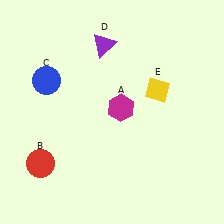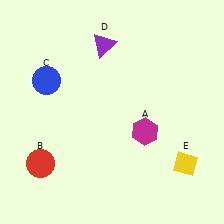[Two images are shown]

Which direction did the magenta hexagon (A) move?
The magenta hexagon (A) moved right.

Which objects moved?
The objects that moved are: the magenta hexagon (A), the yellow diamond (E).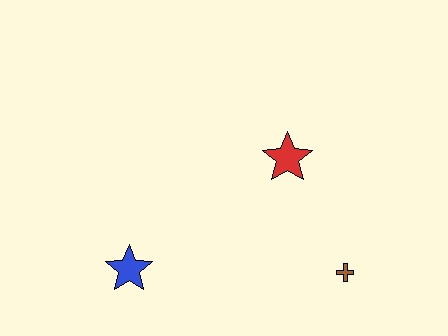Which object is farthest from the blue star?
The brown cross is farthest from the blue star.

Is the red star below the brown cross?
No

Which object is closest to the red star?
The brown cross is closest to the red star.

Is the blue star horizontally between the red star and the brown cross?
No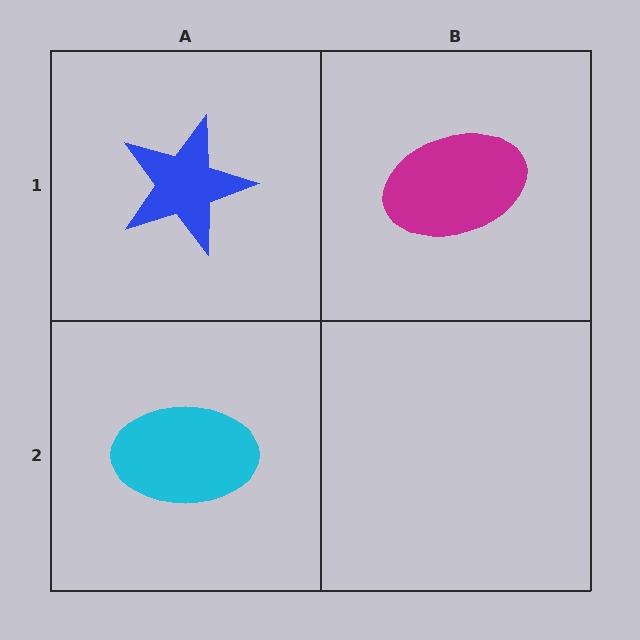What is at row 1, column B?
A magenta ellipse.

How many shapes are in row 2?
1 shape.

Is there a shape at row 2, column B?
No, that cell is empty.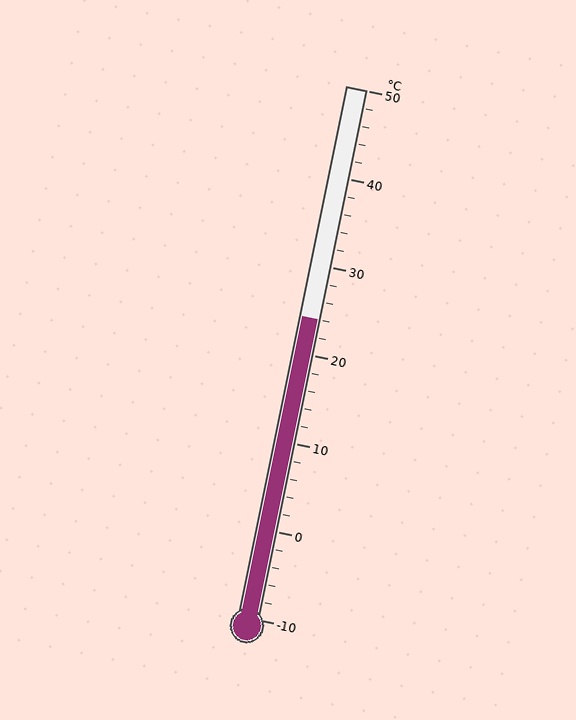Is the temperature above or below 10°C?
The temperature is above 10°C.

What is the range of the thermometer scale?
The thermometer scale ranges from -10°C to 50°C.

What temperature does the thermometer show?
The thermometer shows approximately 24°C.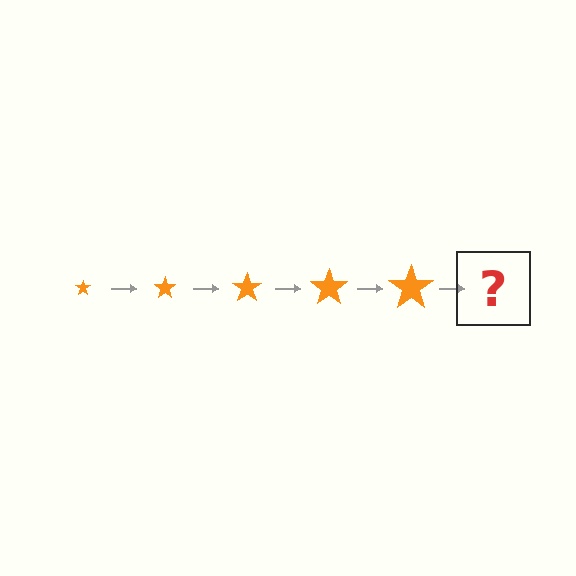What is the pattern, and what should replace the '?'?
The pattern is that the star gets progressively larger each step. The '?' should be an orange star, larger than the previous one.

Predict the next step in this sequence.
The next step is an orange star, larger than the previous one.